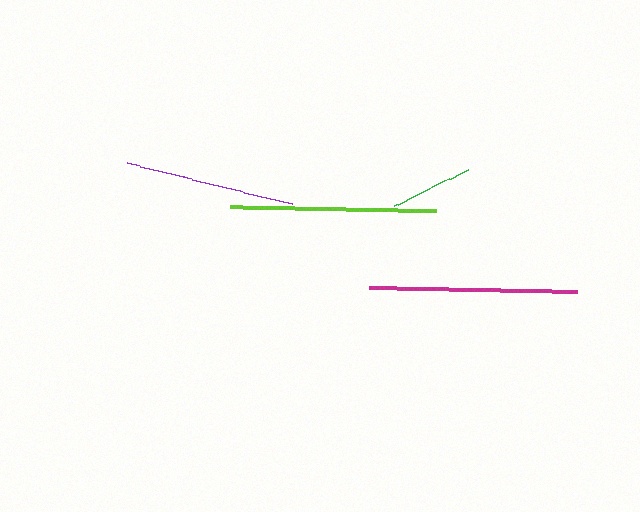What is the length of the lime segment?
The lime segment is approximately 206 pixels long.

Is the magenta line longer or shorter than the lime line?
The magenta line is longer than the lime line.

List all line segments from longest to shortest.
From longest to shortest: magenta, lime, purple, green.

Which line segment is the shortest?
The green line is the shortest at approximately 82 pixels.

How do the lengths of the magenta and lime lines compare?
The magenta and lime lines are approximately the same length.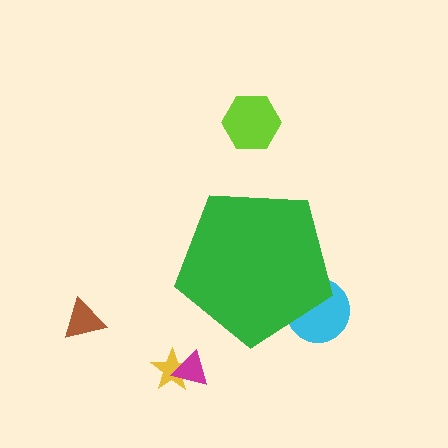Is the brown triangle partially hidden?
No, the brown triangle is fully visible.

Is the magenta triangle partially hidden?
No, the magenta triangle is fully visible.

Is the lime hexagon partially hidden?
No, the lime hexagon is fully visible.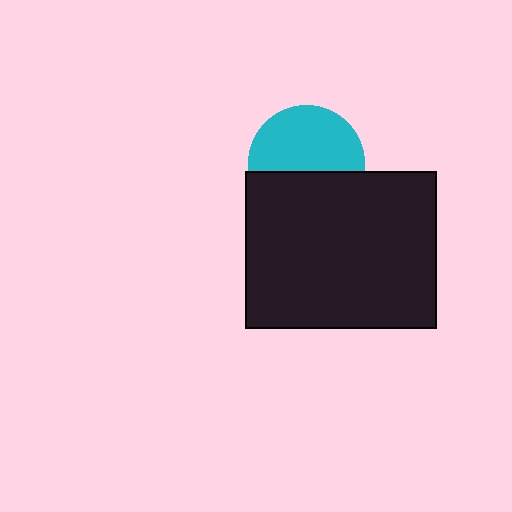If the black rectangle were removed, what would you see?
You would see the complete cyan circle.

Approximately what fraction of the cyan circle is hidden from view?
Roughly 41% of the cyan circle is hidden behind the black rectangle.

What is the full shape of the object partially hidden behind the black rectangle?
The partially hidden object is a cyan circle.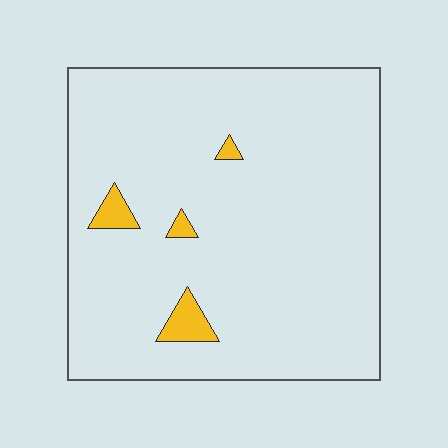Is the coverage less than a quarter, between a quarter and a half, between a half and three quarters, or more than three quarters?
Less than a quarter.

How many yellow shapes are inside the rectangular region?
4.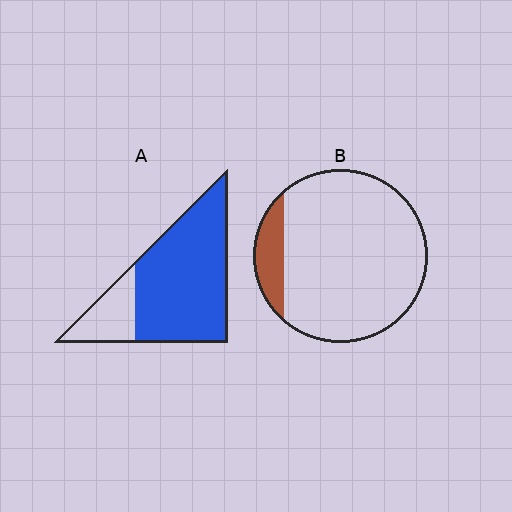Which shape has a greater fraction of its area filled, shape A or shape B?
Shape A.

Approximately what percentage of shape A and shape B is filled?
A is approximately 80% and B is approximately 10%.